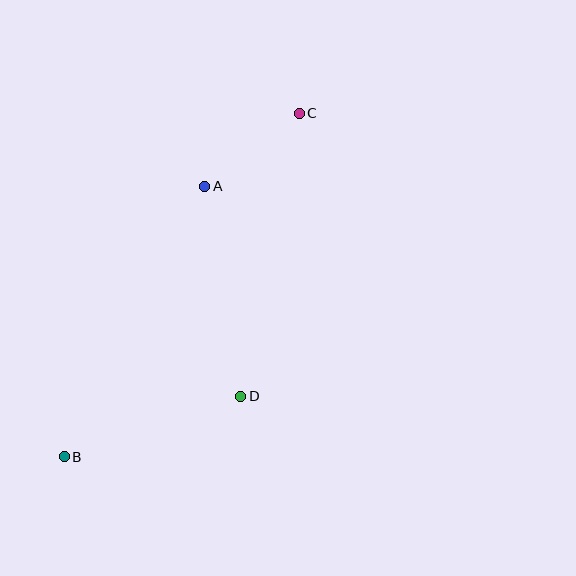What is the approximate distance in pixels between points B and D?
The distance between B and D is approximately 187 pixels.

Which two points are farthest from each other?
Points B and C are farthest from each other.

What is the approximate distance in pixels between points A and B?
The distance between A and B is approximately 305 pixels.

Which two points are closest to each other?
Points A and C are closest to each other.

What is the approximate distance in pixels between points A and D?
The distance between A and D is approximately 213 pixels.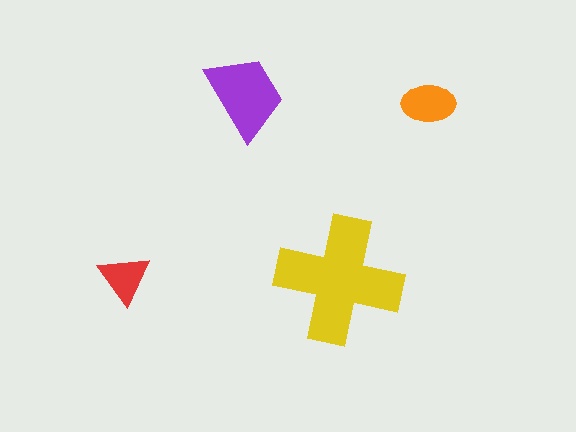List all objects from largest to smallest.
The yellow cross, the purple trapezoid, the orange ellipse, the red triangle.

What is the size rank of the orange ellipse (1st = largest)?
3rd.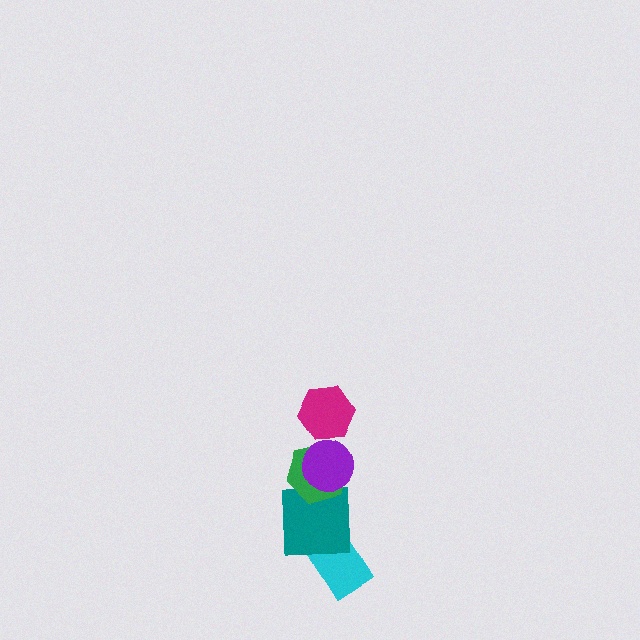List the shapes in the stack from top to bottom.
From top to bottom: the magenta hexagon, the purple circle, the green hexagon, the teal square, the cyan rectangle.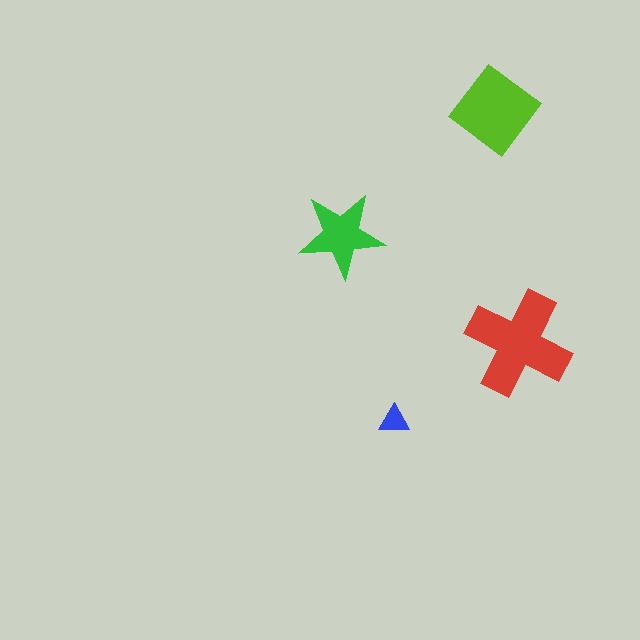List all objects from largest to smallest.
The red cross, the lime diamond, the green star, the blue triangle.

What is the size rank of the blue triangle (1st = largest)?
4th.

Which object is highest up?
The lime diamond is topmost.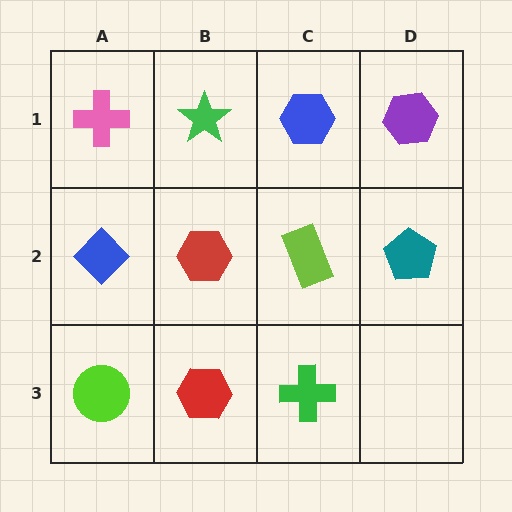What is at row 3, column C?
A green cross.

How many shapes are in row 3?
3 shapes.